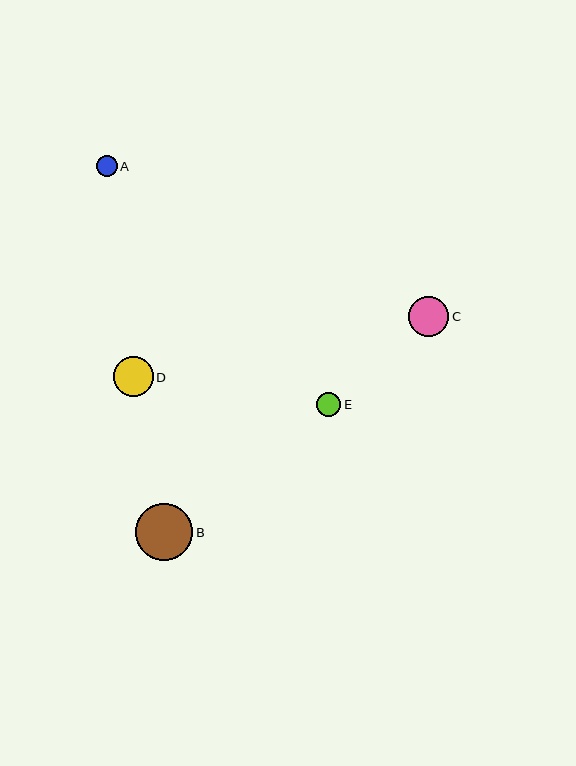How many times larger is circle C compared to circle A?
Circle C is approximately 1.9 times the size of circle A.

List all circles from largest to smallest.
From largest to smallest: B, C, D, E, A.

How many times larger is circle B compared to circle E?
Circle B is approximately 2.4 times the size of circle E.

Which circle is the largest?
Circle B is the largest with a size of approximately 57 pixels.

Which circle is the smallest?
Circle A is the smallest with a size of approximately 21 pixels.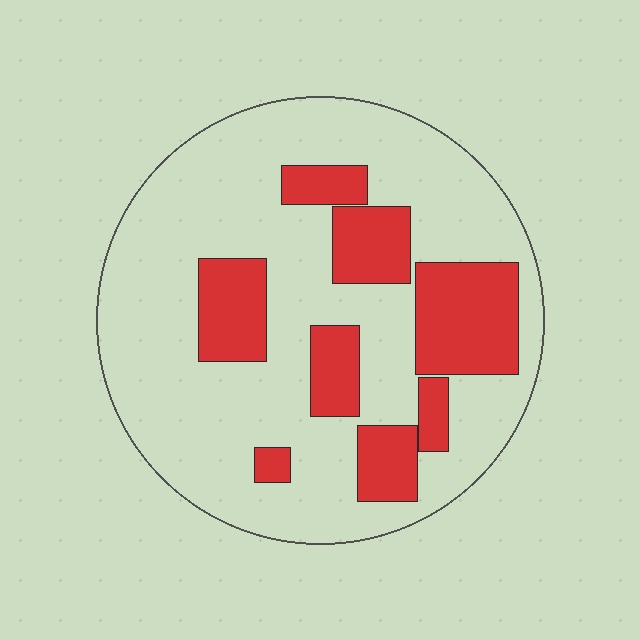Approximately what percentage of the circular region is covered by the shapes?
Approximately 25%.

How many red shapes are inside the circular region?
8.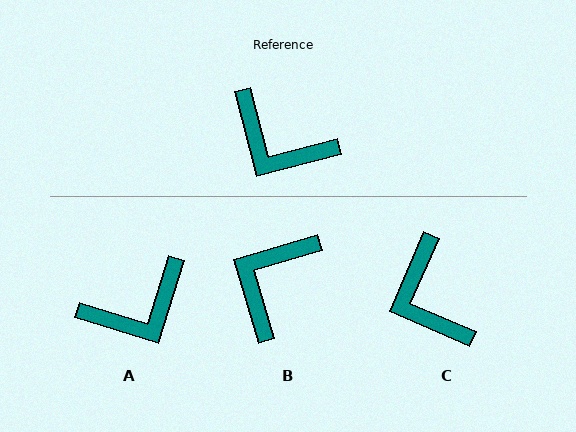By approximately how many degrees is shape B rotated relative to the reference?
Approximately 88 degrees clockwise.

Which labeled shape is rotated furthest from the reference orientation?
B, about 88 degrees away.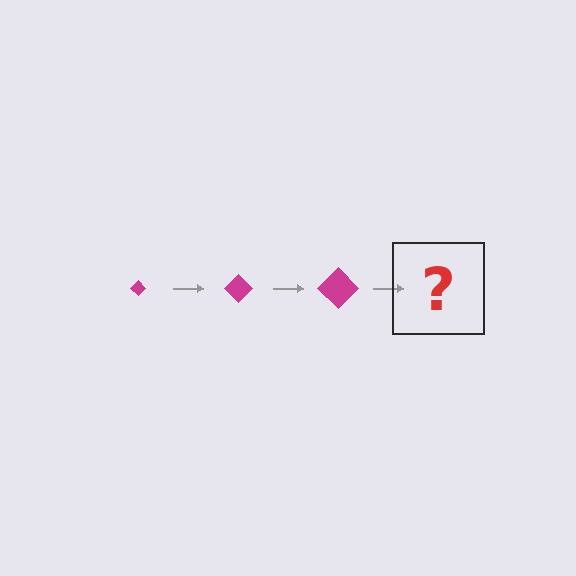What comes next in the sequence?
The next element should be a magenta diamond, larger than the previous one.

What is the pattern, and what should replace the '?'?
The pattern is that the diamond gets progressively larger each step. The '?' should be a magenta diamond, larger than the previous one.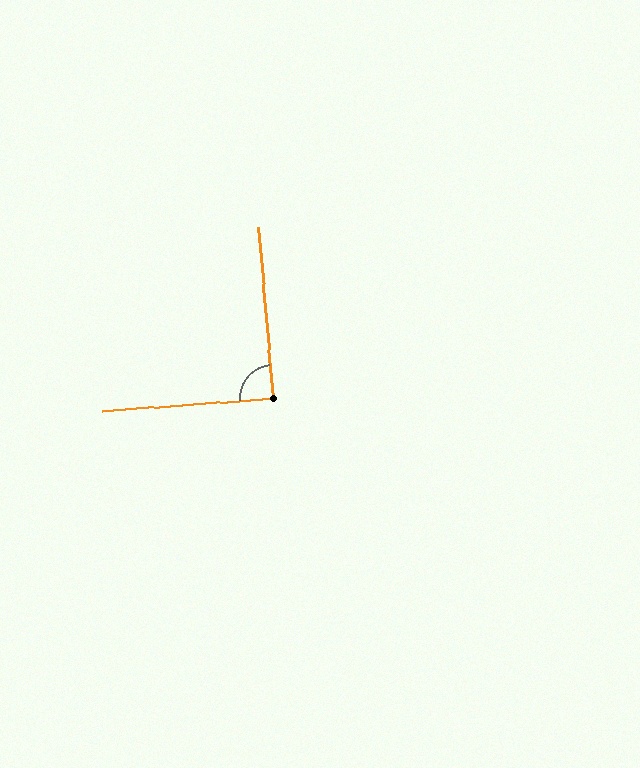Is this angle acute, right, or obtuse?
It is approximately a right angle.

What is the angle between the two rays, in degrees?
Approximately 89 degrees.